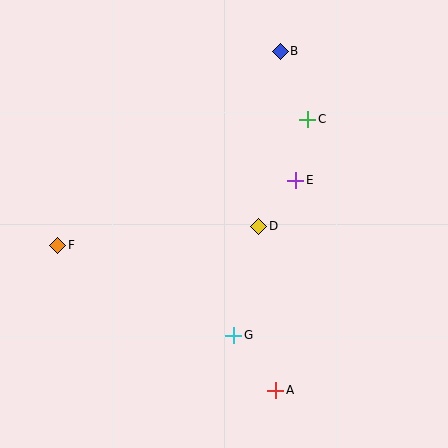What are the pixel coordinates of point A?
Point A is at (276, 390).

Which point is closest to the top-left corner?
Point F is closest to the top-left corner.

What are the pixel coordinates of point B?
Point B is at (280, 51).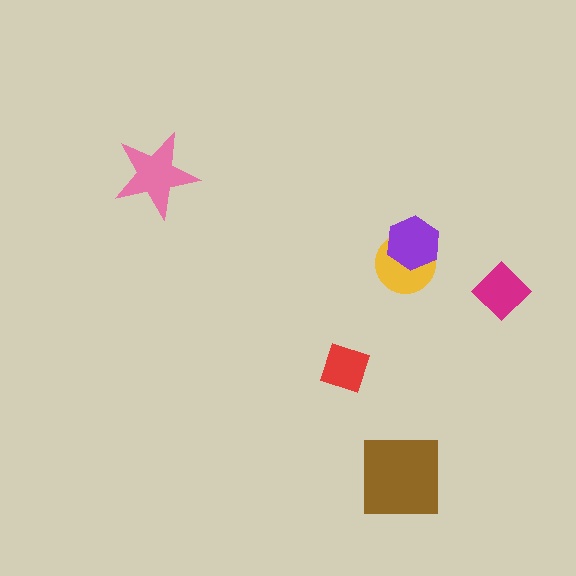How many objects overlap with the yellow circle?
1 object overlaps with the yellow circle.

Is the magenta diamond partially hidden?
No, no other shape covers it.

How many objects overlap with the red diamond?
0 objects overlap with the red diamond.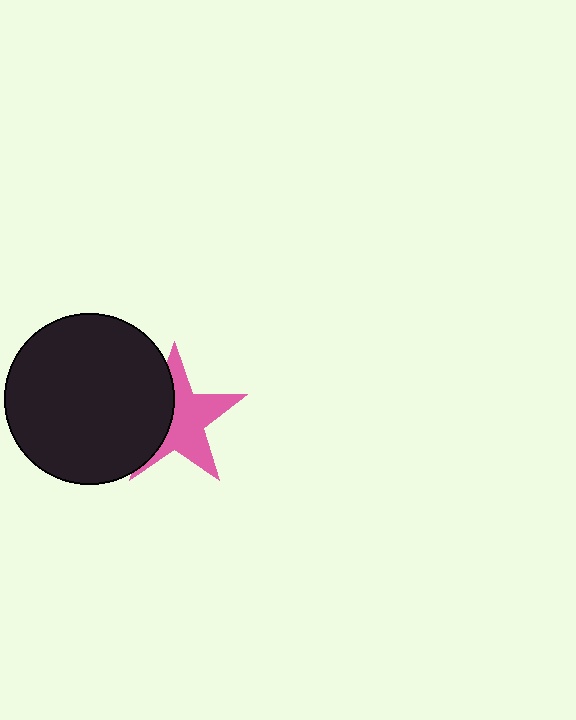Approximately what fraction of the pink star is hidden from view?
Roughly 40% of the pink star is hidden behind the black circle.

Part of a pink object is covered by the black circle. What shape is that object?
It is a star.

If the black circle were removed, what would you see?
You would see the complete pink star.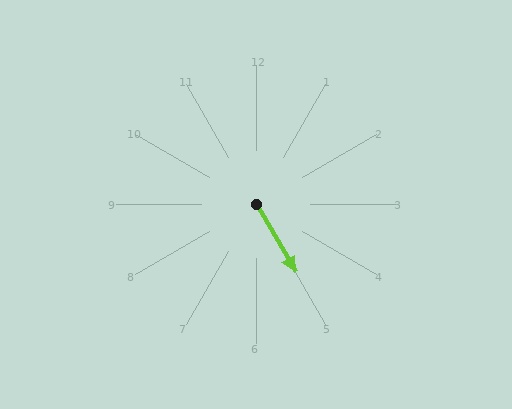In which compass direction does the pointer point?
Southeast.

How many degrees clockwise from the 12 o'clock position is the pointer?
Approximately 150 degrees.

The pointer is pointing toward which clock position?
Roughly 5 o'clock.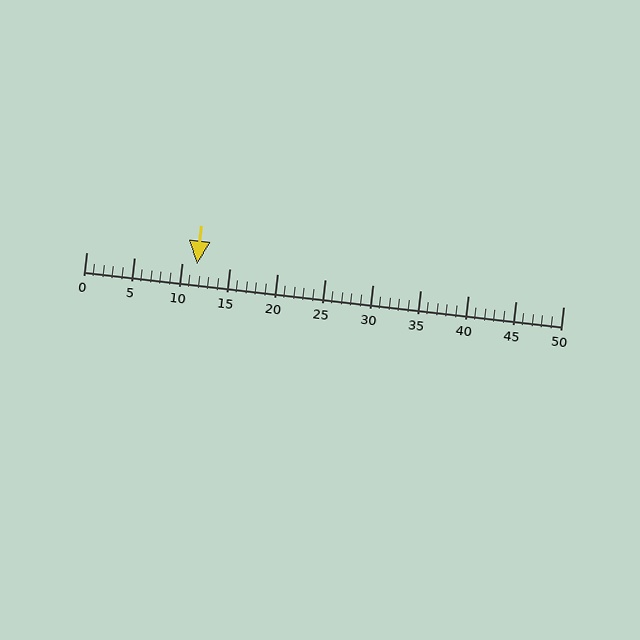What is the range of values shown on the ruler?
The ruler shows values from 0 to 50.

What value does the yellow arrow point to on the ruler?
The yellow arrow points to approximately 12.